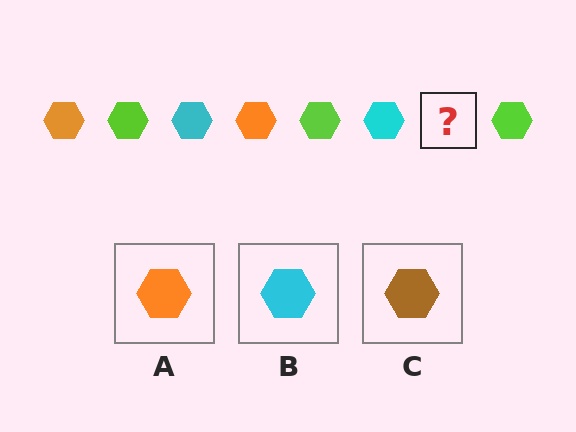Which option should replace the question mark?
Option A.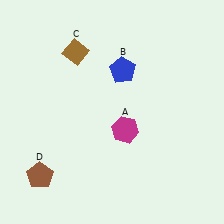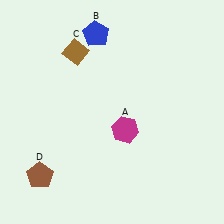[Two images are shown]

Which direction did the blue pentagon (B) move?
The blue pentagon (B) moved up.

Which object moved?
The blue pentagon (B) moved up.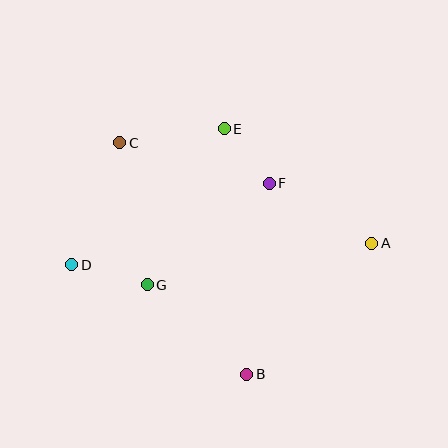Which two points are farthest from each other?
Points A and D are farthest from each other.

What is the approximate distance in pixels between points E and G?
The distance between E and G is approximately 174 pixels.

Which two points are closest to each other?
Points E and F are closest to each other.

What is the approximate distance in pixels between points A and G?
The distance between A and G is approximately 228 pixels.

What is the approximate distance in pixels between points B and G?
The distance between B and G is approximately 134 pixels.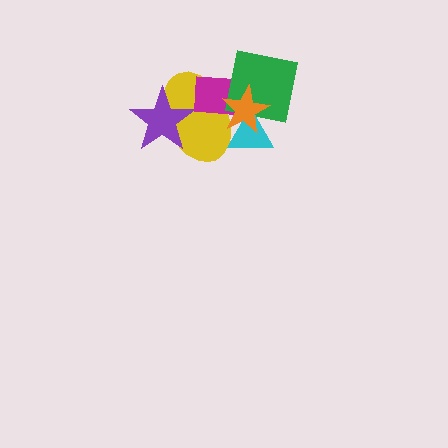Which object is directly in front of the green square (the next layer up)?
The cyan triangle is directly in front of the green square.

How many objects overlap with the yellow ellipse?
4 objects overlap with the yellow ellipse.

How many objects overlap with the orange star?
4 objects overlap with the orange star.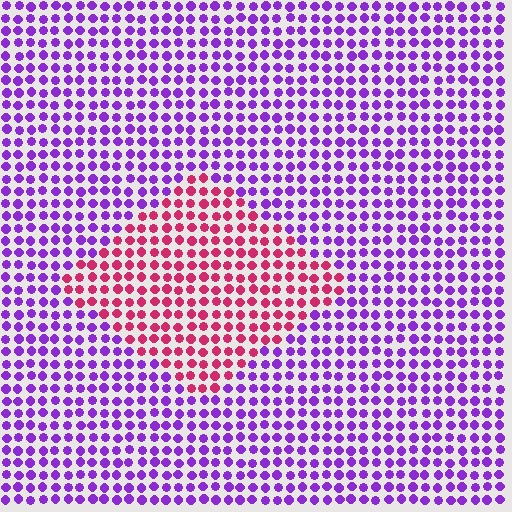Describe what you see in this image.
The image is filled with small purple elements in a uniform arrangement. A diamond-shaped region is visible where the elements are tinted to a slightly different hue, forming a subtle color boundary.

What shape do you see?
I see a diamond.